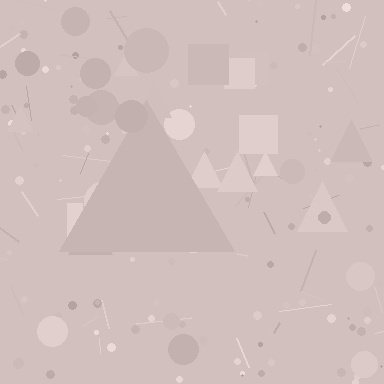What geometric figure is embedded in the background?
A triangle is embedded in the background.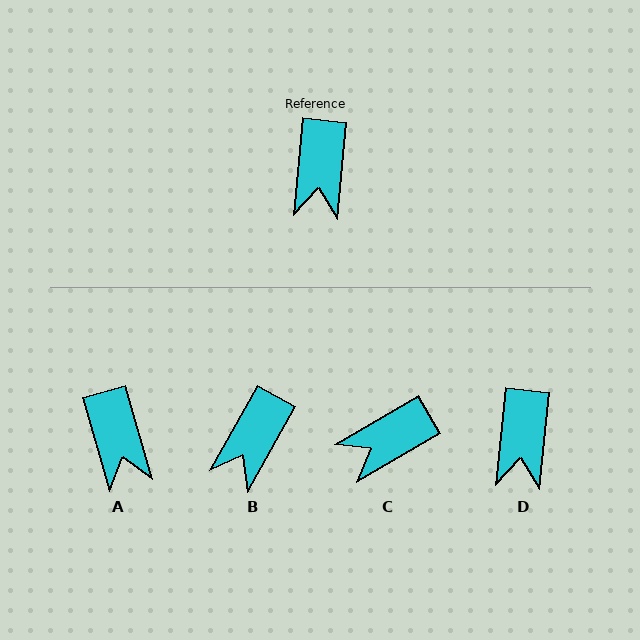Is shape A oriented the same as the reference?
No, it is off by about 21 degrees.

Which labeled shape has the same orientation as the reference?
D.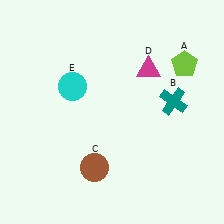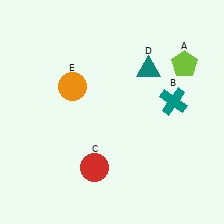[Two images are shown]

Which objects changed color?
C changed from brown to red. D changed from magenta to teal. E changed from cyan to orange.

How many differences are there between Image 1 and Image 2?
There are 3 differences between the two images.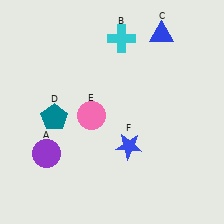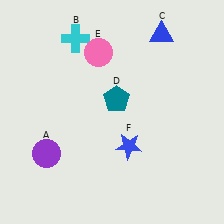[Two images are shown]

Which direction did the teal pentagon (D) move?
The teal pentagon (D) moved right.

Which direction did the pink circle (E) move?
The pink circle (E) moved up.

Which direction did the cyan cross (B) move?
The cyan cross (B) moved left.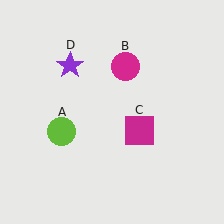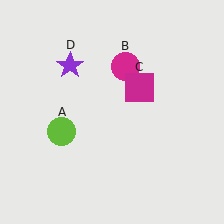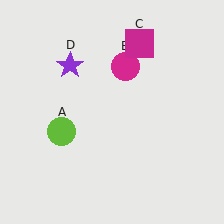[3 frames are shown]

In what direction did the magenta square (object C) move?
The magenta square (object C) moved up.